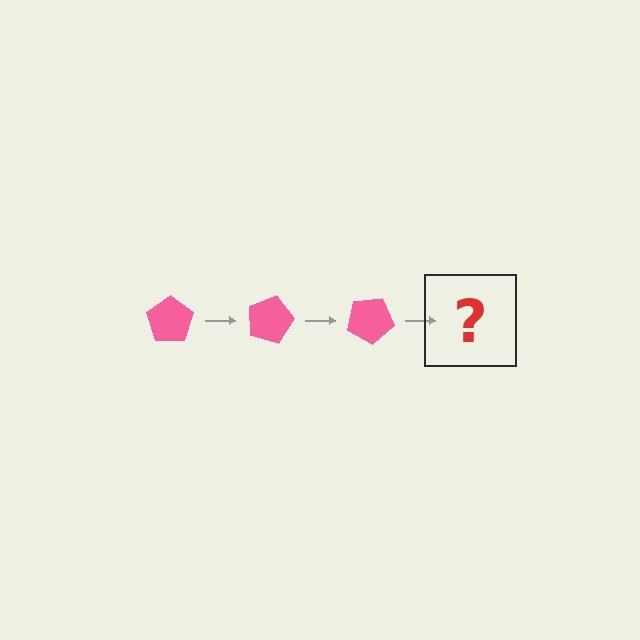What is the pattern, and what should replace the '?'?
The pattern is that the pentagon rotates 15 degrees each step. The '?' should be a pink pentagon rotated 45 degrees.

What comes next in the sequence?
The next element should be a pink pentagon rotated 45 degrees.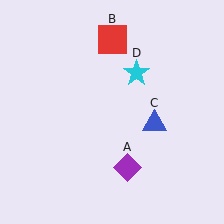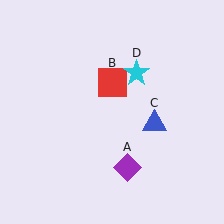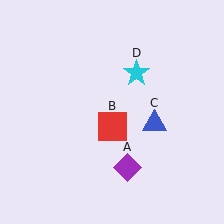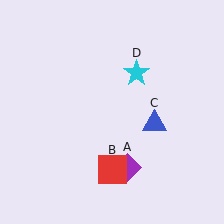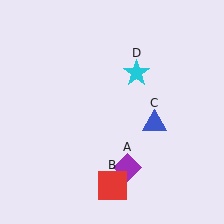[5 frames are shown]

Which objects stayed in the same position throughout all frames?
Purple diamond (object A) and blue triangle (object C) and cyan star (object D) remained stationary.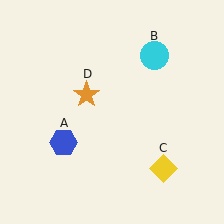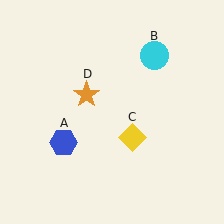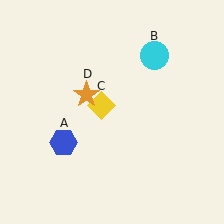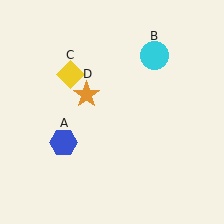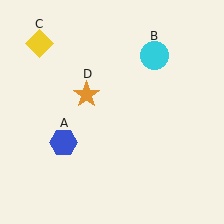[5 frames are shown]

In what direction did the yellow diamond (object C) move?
The yellow diamond (object C) moved up and to the left.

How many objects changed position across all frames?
1 object changed position: yellow diamond (object C).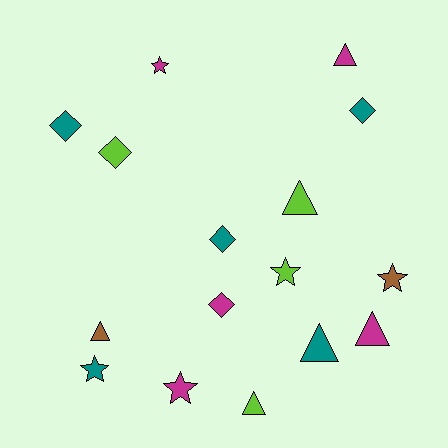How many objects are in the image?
There are 16 objects.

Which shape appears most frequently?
Triangle, with 6 objects.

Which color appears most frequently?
Teal, with 5 objects.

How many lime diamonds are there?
There is 1 lime diamond.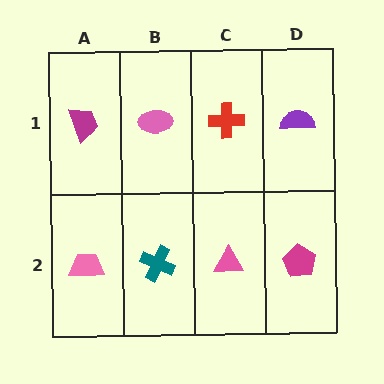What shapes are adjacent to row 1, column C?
A pink triangle (row 2, column C), a pink ellipse (row 1, column B), a purple semicircle (row 1, column D).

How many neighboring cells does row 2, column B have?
3.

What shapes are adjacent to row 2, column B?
A pink ellipse (row 1, column B), a pink trapezoid (row 2, column A), a pink triangle (row 2, column C).